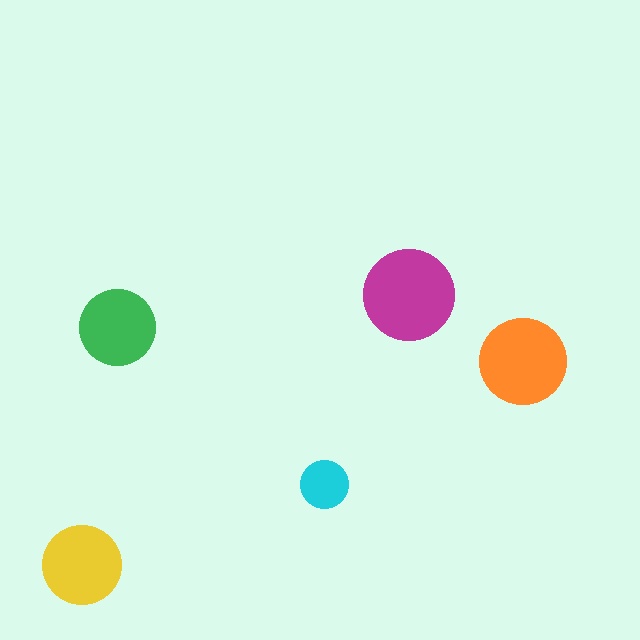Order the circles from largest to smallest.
the magenta one, the orange one, the yellow one, the green one, the cyan one.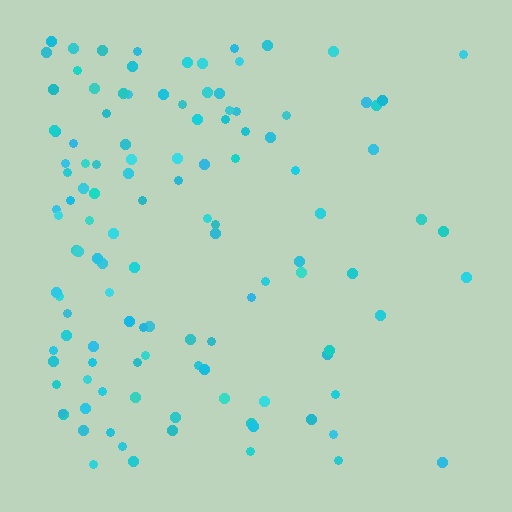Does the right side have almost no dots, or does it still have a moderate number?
Still a moderate number, just noticeably fewer than the left.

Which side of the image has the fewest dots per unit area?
The right.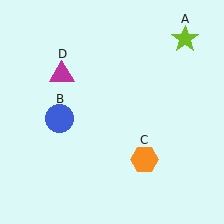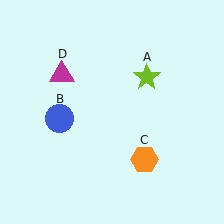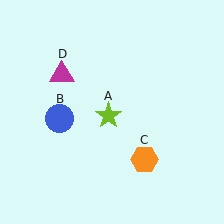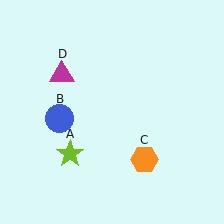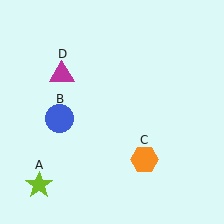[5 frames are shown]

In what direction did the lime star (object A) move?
The lime star (object A) moved down and to the left.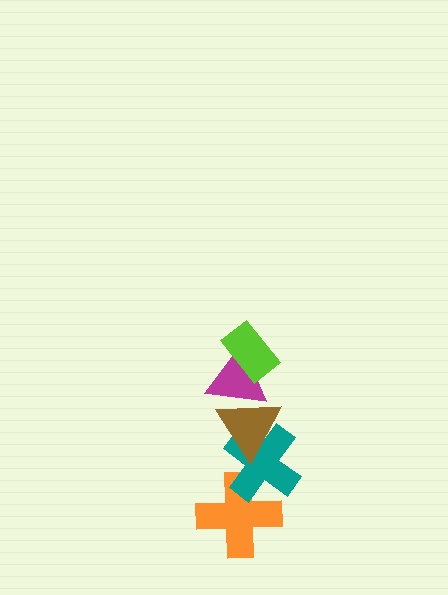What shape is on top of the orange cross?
The teal cross is on top of the orange cross.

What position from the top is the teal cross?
The teal cross is 4th from the top.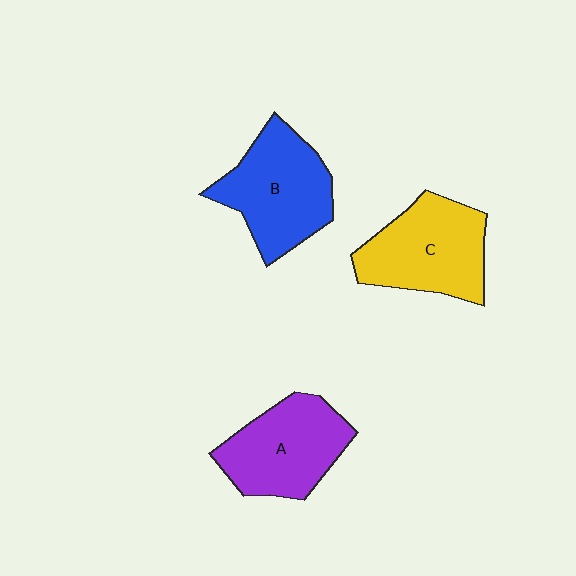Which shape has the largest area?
Shape B (blue).